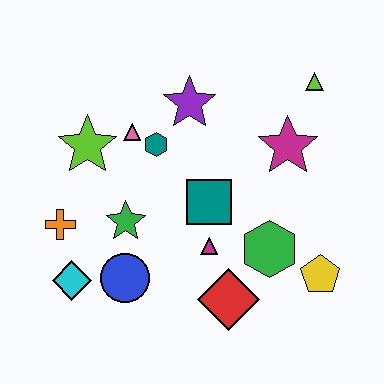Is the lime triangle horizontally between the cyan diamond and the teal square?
No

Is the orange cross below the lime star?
Yes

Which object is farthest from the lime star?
The yellow pentagon is farthest from the lime star.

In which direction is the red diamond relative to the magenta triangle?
The red diamond is below the magenta triangle.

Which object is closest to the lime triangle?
The magenta star is closest to the lime triangle.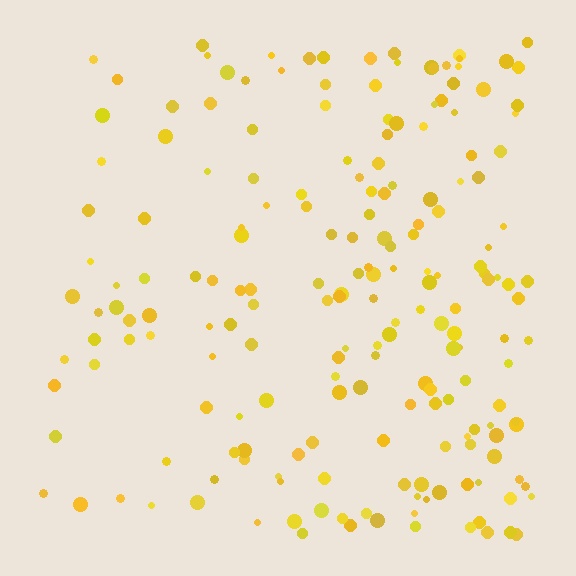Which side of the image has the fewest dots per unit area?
The left.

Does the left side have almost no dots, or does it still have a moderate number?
Still a moderate number, just noticeably fewer than the right.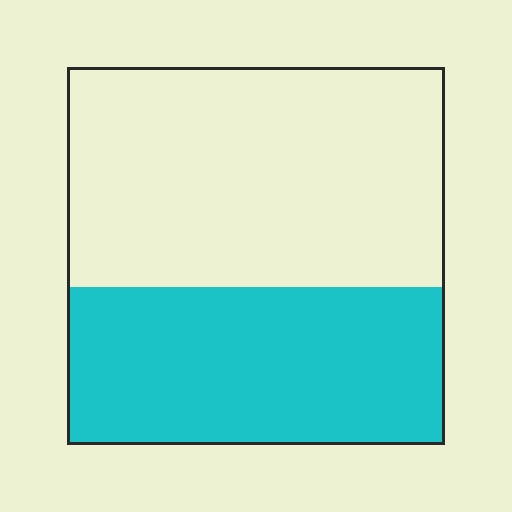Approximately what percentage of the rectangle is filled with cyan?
Approximately 40%.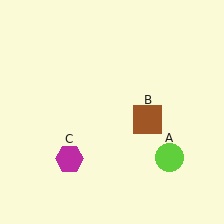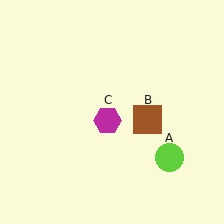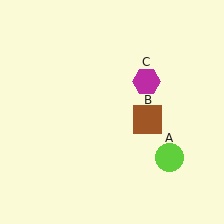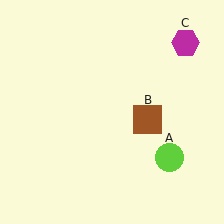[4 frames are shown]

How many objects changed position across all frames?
1 object changed position: magenta hexagon (object C).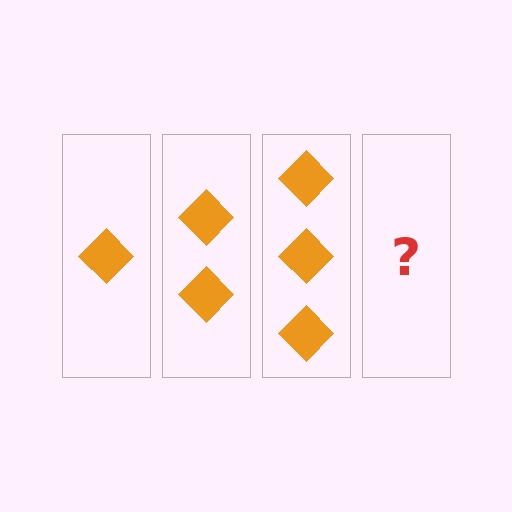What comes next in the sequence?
The next element should be 4 diamonds.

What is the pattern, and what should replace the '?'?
The pattern is that each step adds one more diamond. The '?' should be 4 diamonds.